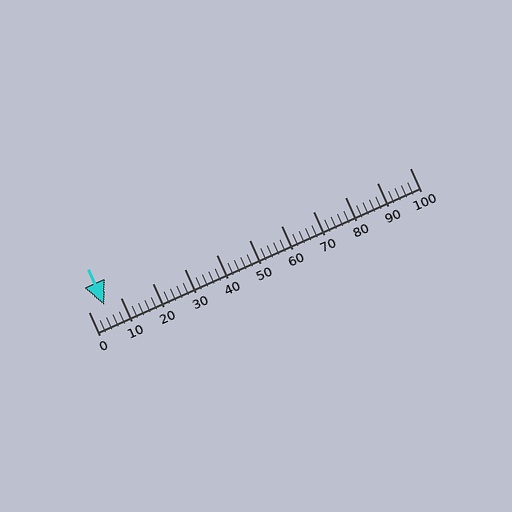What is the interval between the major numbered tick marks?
The major tick marks are spaced 10 units apart.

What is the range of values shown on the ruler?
The ruler shows values from 0 to 100.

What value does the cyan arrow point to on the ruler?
The cyan arrow points to approximately 5.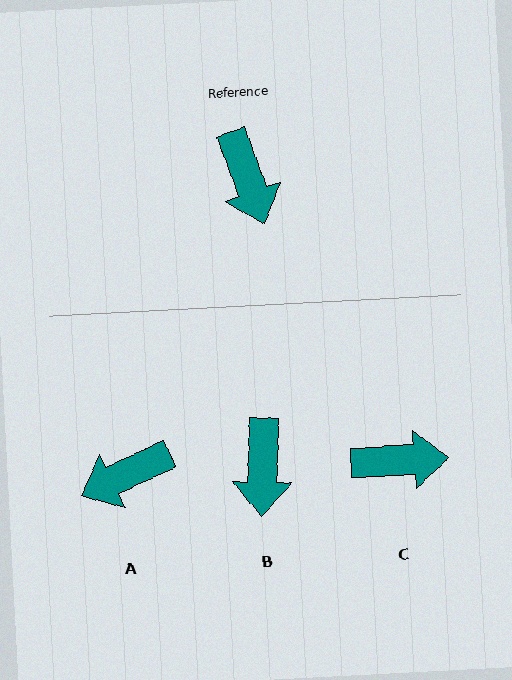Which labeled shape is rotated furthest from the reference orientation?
A, about 85 degrees away.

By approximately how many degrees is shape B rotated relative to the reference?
Approximately 21 degrees clockwise.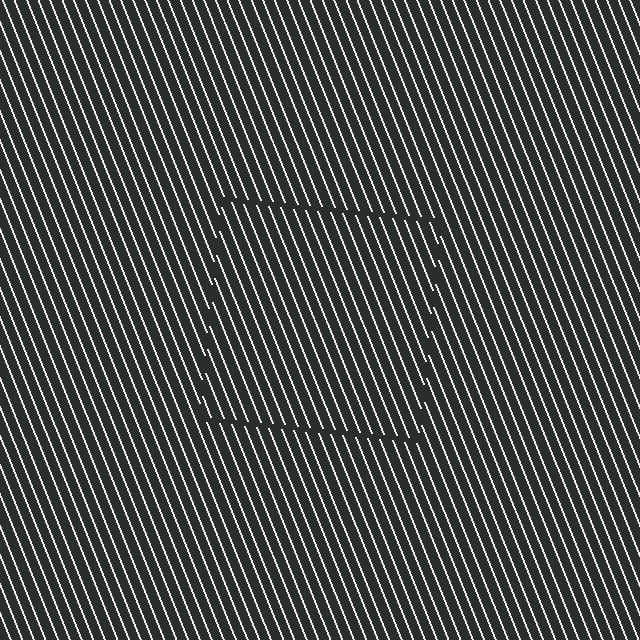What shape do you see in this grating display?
An illusory square. The interior of the shape contains the same grating, shifted by half a period — the contour is defined by the phase discontinuity where line-ends from the inner and outer gratings abut.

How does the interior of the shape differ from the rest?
The interior of the shape contains the same grating, shifted by half a period — the contour is defined by the phase discontinuity where line-ends from the inner and outer gratings abut.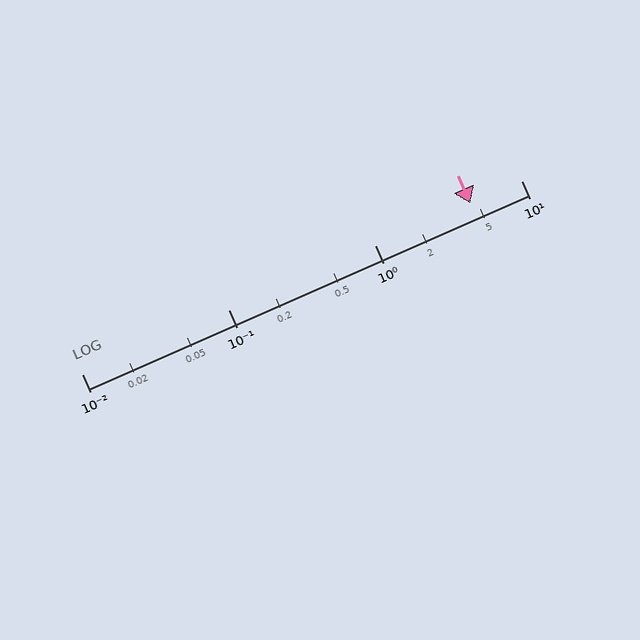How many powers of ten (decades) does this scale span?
The scale spans 3 decades, from 0.01 to 10.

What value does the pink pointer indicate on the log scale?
The pointer indicates approximately 4.5.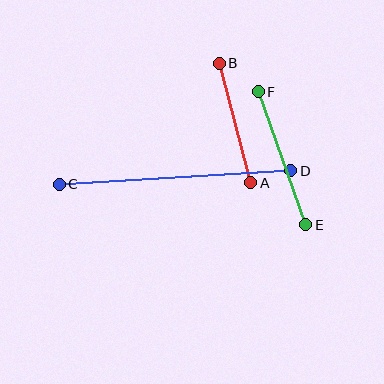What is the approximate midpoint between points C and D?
The midpoint is at approximately (175, 177) pixels.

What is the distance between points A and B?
The distance is approximately 123 pixels.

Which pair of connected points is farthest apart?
Points C and D are farthest apart.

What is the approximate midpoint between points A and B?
The midpoint is at approximately (235, 123) pixels.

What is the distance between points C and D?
The distance is approximately 232 pixels.